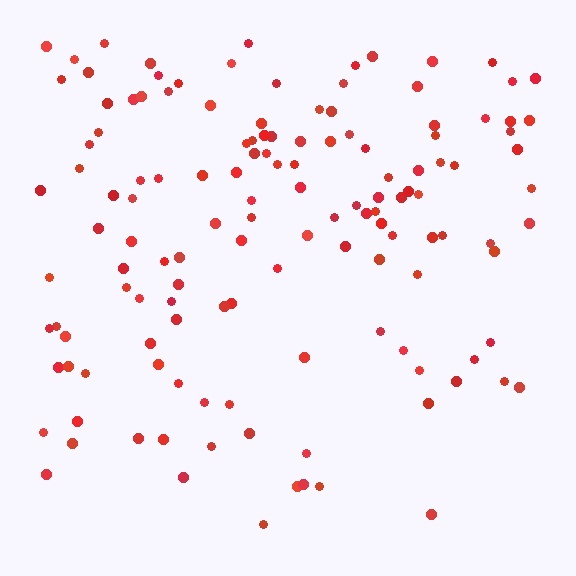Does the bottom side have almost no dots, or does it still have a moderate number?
Still a moderate number, just noticeably fewer than the top.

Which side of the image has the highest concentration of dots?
The top.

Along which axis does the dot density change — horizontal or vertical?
Vertical.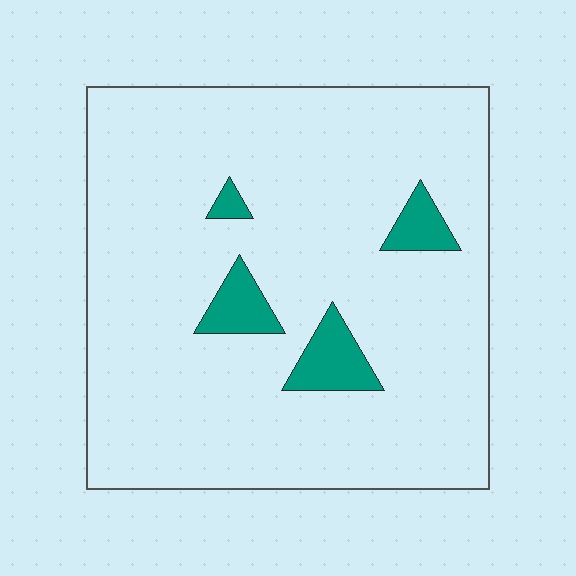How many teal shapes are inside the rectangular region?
4.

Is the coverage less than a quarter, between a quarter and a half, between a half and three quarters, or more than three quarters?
Less than a quarter.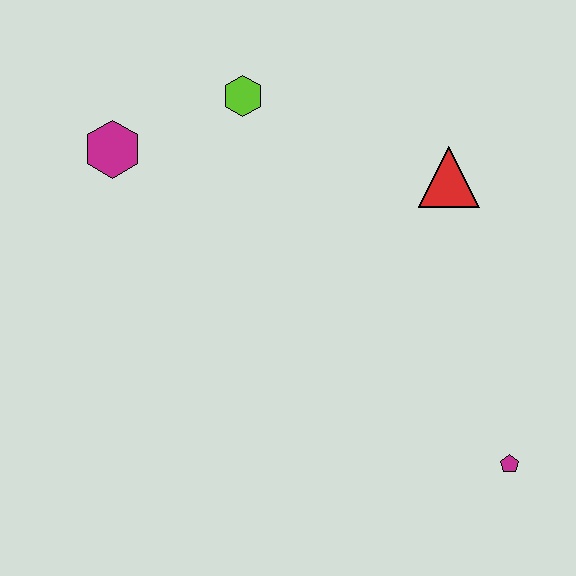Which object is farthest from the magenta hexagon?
The magenta pentagon is farthest from the magenta hexagon.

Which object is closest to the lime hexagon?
The magenta hexagon is closest to the lime hexagon.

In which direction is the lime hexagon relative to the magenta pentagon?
The lime hexagon is above the magenta pentagon.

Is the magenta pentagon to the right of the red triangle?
Yes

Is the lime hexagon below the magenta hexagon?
No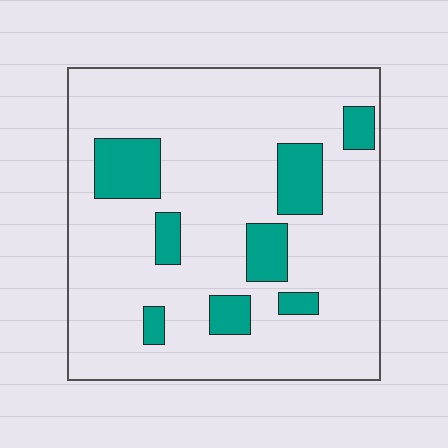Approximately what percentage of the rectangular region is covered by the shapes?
Approximately 15%.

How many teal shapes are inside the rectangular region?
8.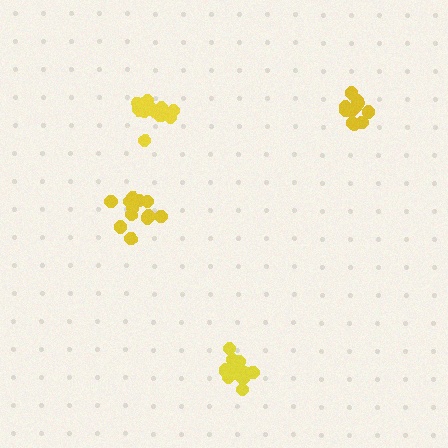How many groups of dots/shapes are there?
There are 4 groups.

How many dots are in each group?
Group 1: 17 dots, Group 2: 17 dots, Group 3: 13 dots, Group 4: 11 dots (58 total).